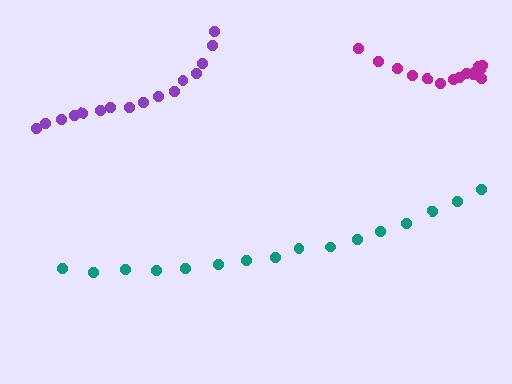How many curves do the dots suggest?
There are 3 distinct paths.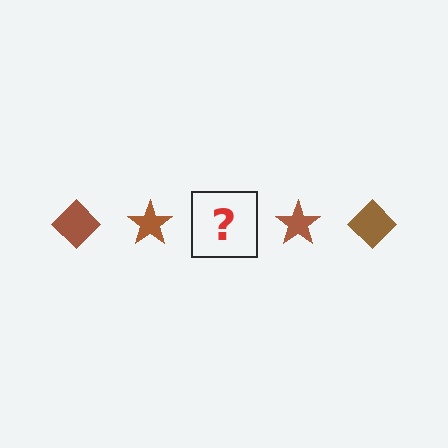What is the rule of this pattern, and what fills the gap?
The rule is that the pattern cycles through diamond, star shapes in brown. The gap should be filled with a brown diamond.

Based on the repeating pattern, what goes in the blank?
The blank should be a brown diamond.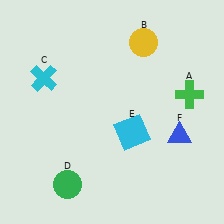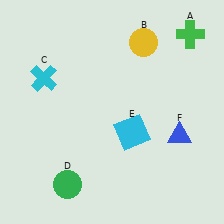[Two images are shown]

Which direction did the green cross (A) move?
The green cross (A) moved up.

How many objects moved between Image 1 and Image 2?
1 object moved between the two images.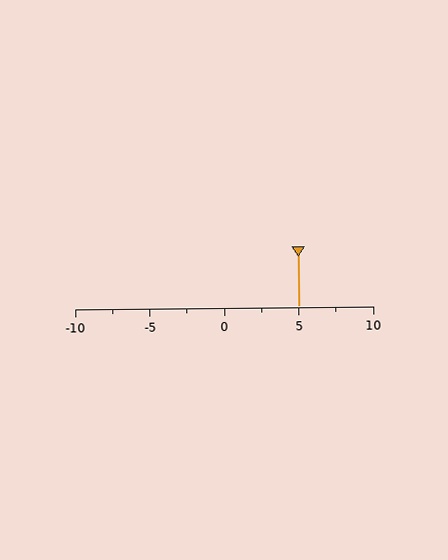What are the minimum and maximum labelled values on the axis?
The axis runs from -10 to 10.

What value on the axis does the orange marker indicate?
The marker indicates approximately 5.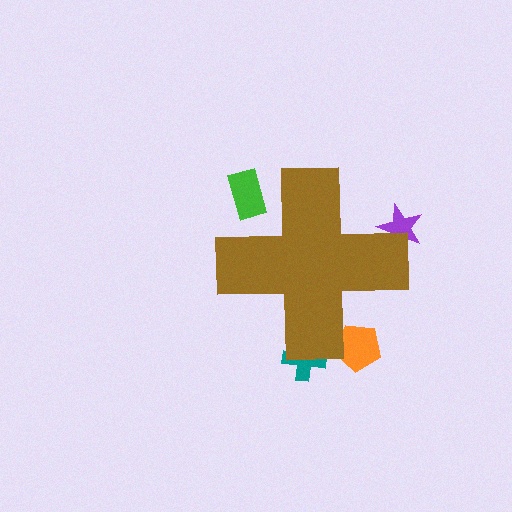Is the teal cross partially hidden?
Yes, the teal cross is partially hidden behind the brown cross.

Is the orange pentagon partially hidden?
Yes, the orange pentagon is partially hidden behind the brown cross.